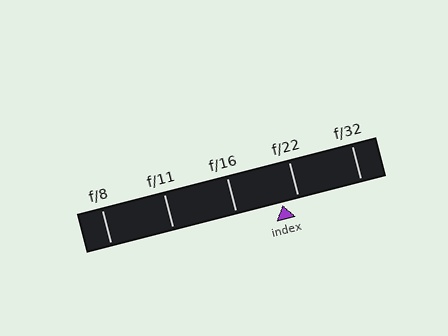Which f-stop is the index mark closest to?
The index mark is closest to f/22.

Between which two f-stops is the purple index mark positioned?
The index mark is between f/16 and f/22.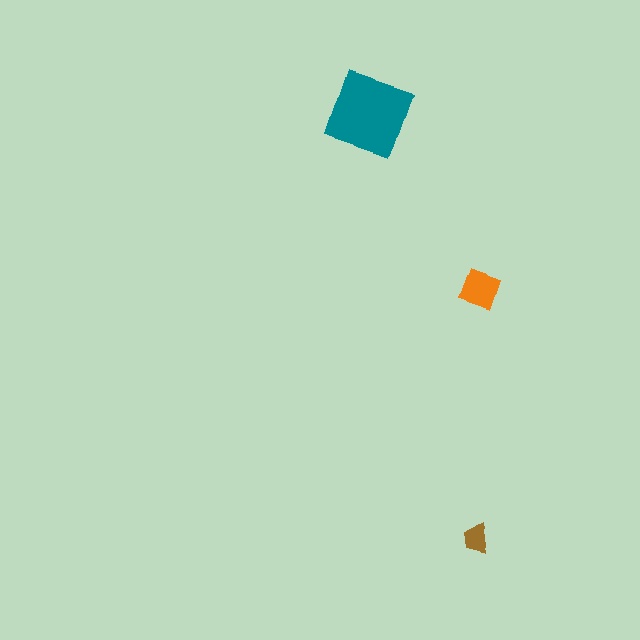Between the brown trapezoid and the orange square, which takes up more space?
The orange square.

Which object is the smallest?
The brown trapezoid.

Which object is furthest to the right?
The brown trapezoid is rightmost.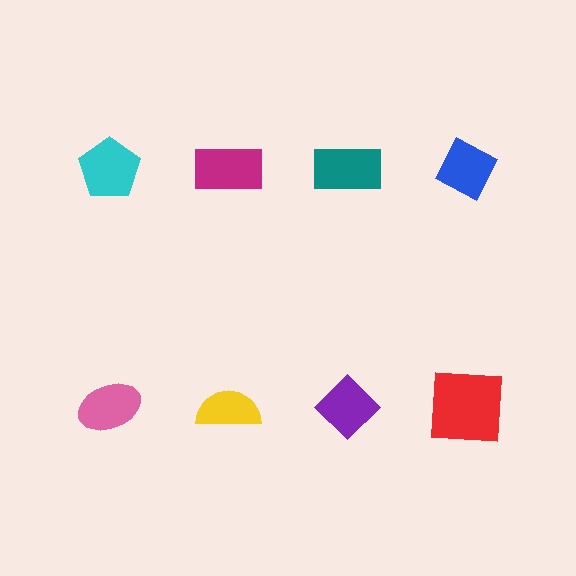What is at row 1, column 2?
A magenta rectangle.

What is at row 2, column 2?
A yellow semicircle.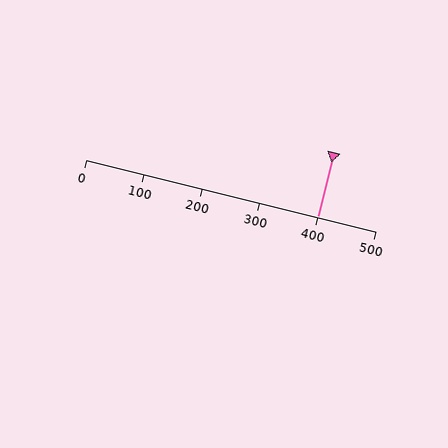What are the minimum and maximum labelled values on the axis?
The axis runs from 0 to 500.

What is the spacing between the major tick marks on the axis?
The major ticks are spaced 100 apart.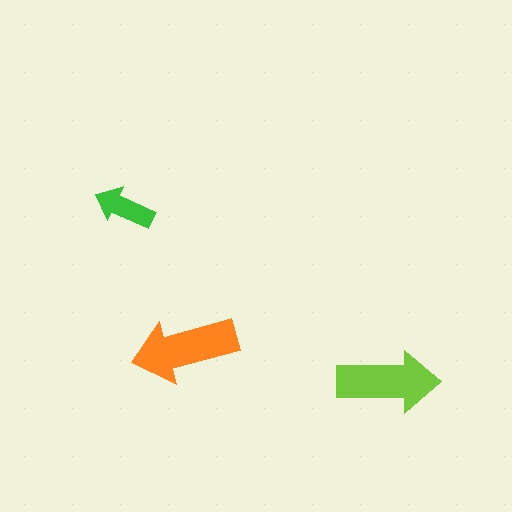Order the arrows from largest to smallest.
the orange one, the lime one, the green one.